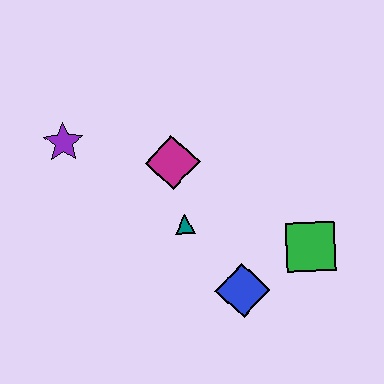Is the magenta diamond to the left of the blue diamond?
Yes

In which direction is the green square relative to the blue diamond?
The green square is to the right of the blue diamond.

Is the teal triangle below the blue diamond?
No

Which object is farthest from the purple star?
The green square is farthest from the purple star.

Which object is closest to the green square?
The blue diamond is closest to the green square.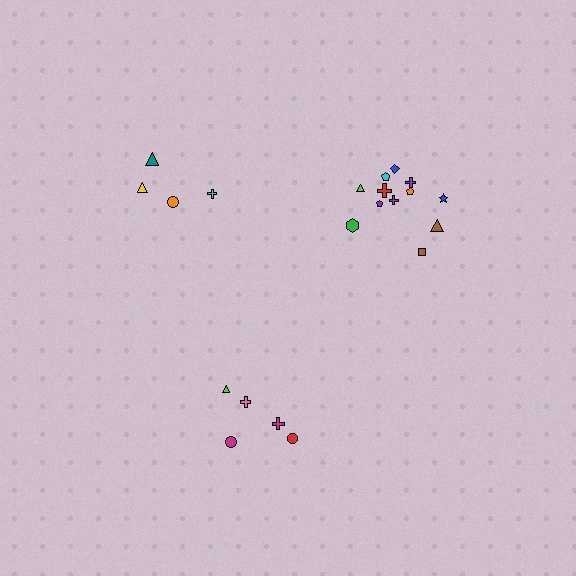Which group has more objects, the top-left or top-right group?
The top-right group.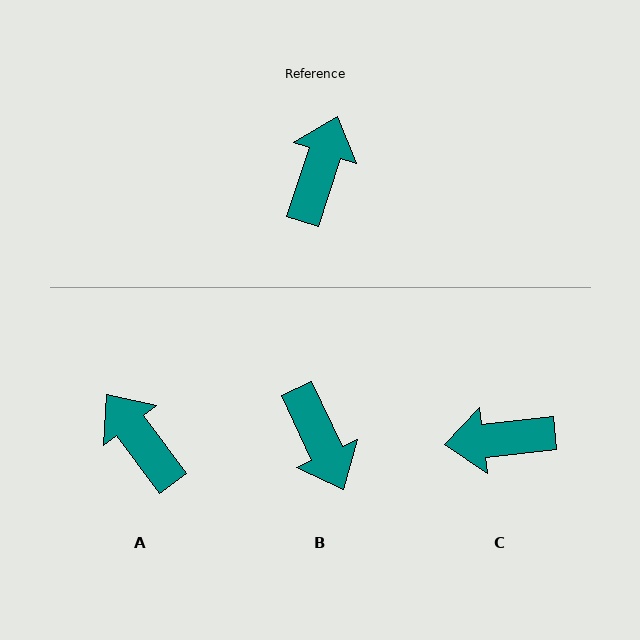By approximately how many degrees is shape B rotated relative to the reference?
Approximately 137 degrees clockwise.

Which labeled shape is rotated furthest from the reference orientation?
B, about 137 degrees away.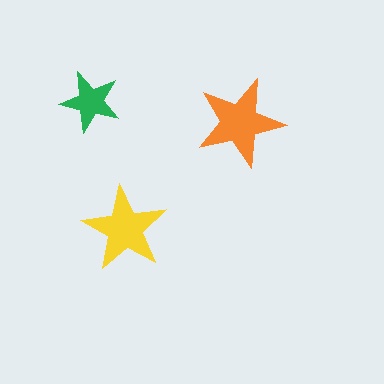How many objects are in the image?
There are 3 objects in the image.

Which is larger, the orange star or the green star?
The orange one.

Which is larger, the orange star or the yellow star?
The orange one.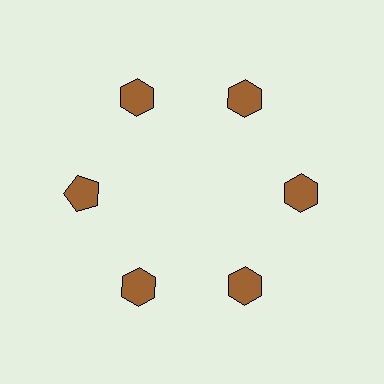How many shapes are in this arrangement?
There are 6 shapes arranged in a ring pattern.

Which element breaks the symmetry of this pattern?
The brown pentagon at roughly the 9 o'clock position breaks the symmetry. All other shapes are brown hexagons.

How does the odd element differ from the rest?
It has a different shape: pentagon instead of hexagon.